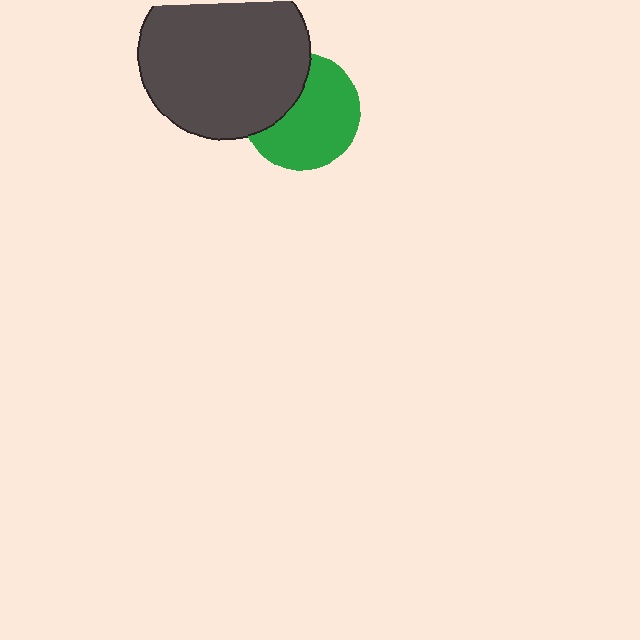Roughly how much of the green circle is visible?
Most of it is visible (roughly 67%).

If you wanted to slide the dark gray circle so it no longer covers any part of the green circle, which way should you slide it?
Slide it toward the upper-left — that is the most direct way to separate the two shapes.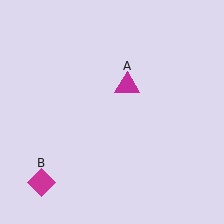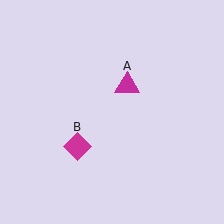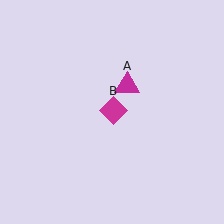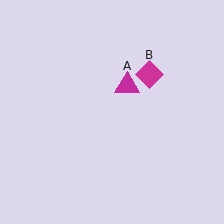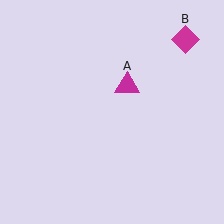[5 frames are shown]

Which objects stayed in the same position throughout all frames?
Magenta triangle (object A) remained stationary.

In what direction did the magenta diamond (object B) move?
The magenta diamond (object B) moved up and to the right.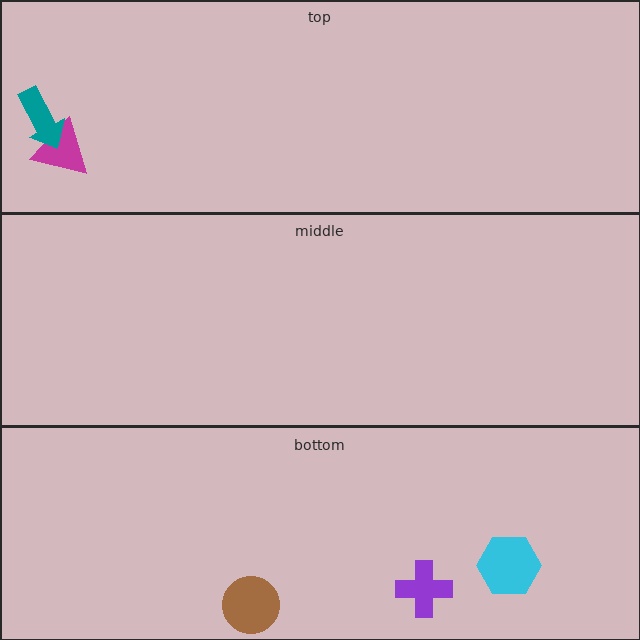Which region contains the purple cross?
The bottom region.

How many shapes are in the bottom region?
3.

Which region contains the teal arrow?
The top region.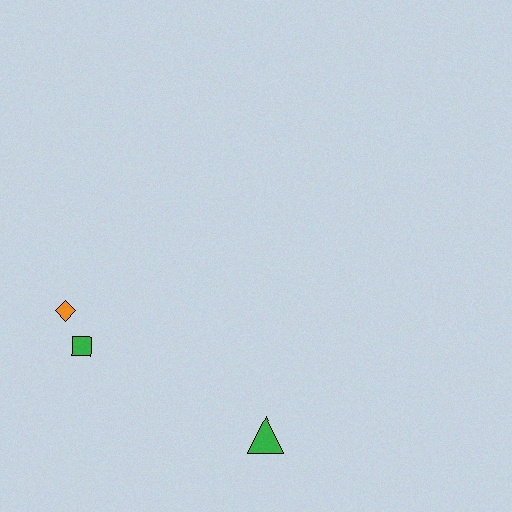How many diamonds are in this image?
There is 1 diamond.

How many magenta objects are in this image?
There are no magenta objects.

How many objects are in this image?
There are 3 objects.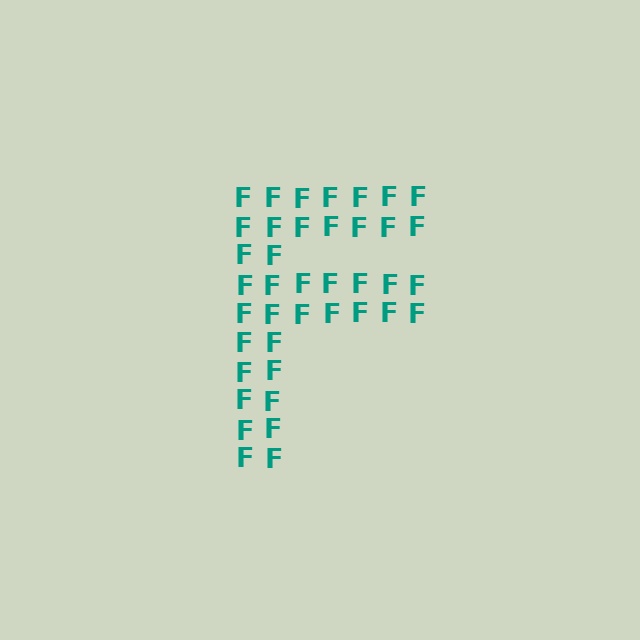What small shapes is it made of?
It is made of small letter F's.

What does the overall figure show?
The overall figure shows the letter F.